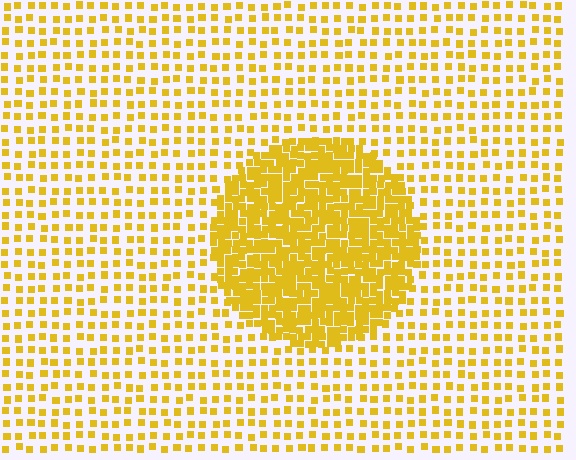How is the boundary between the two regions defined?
The boundary is defined by a change in element density (approximately 2.9x ratio). All elements are the same color, size, and shape.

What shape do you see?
I see a circle.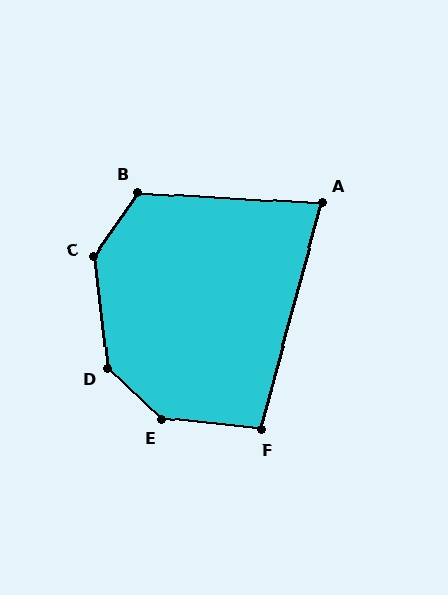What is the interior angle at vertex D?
Approximately 140 degrees (obtuse).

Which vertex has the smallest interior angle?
A, at approximately 78 degrees.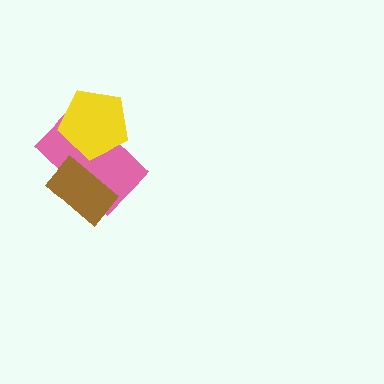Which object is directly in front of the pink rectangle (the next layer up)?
The brown rectangle is directly in front of the pink rectangle.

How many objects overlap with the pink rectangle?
2 objects overlap with the pink rectangle.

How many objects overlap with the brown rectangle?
1 object overlaps with the brown rectangle.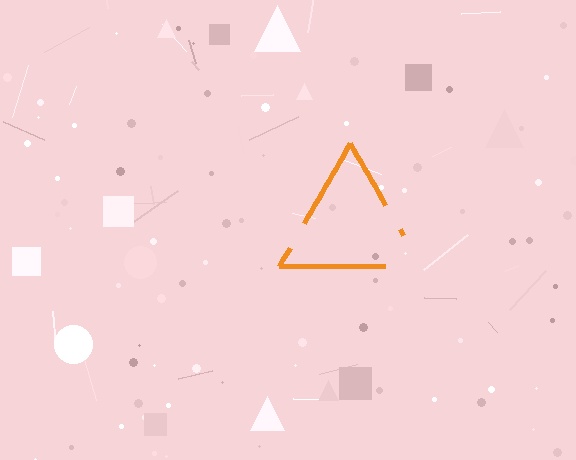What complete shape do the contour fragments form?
The contour fragments form a triangle.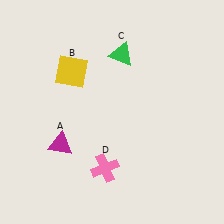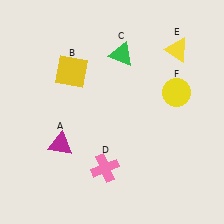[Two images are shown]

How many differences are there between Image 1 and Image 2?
There are 2 differences between the two images.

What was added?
A yellow triangle (E), a yellow circle (F) were added in Image 2.